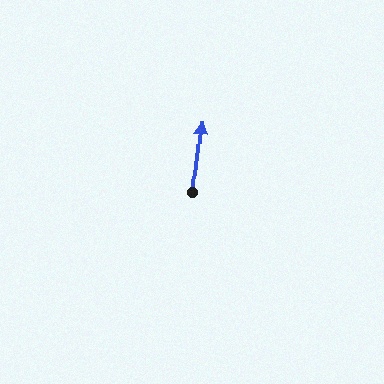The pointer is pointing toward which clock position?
Roughly 12 o'clock.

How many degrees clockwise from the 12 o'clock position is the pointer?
Approximately 7 degrees.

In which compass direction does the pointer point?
North.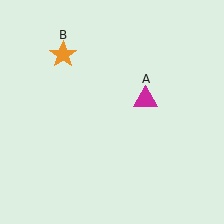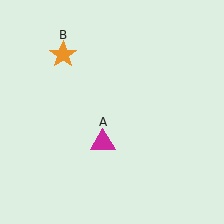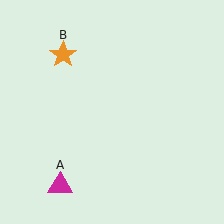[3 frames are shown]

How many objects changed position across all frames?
1 object changed position: magenta triangle (object A).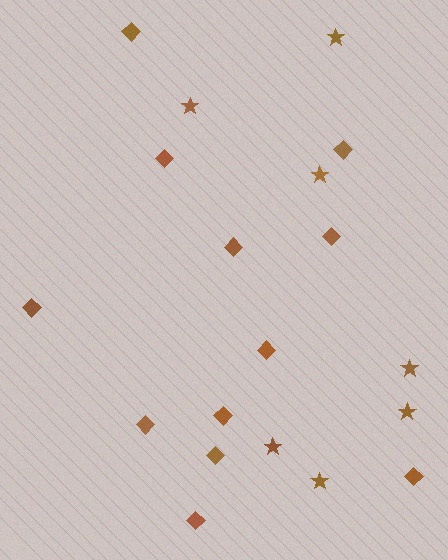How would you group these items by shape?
There are 2 groups: one group of diamonds (12) and one group of stars (7).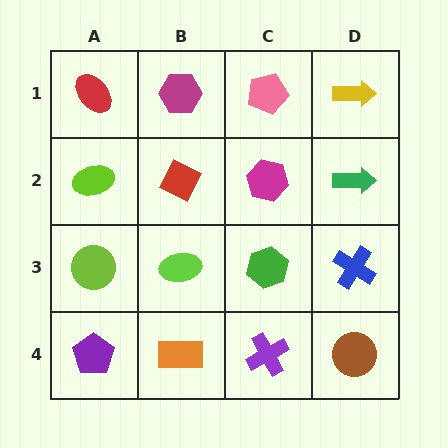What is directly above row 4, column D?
A blue cross.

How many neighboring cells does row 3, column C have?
4.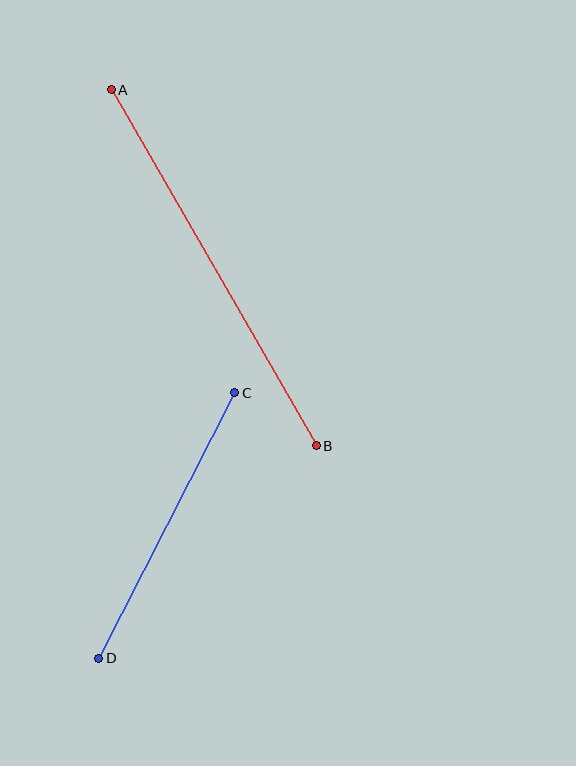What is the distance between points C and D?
The distance is approximately 298 pixels.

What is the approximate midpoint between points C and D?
The midpoint is at approximately (167, 525) pixels.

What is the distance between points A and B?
The distance is approximately 410 pixels.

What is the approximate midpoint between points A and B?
The midpoint is at approximately (214, 268) pixels.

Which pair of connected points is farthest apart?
Points A and B are farthest apart.